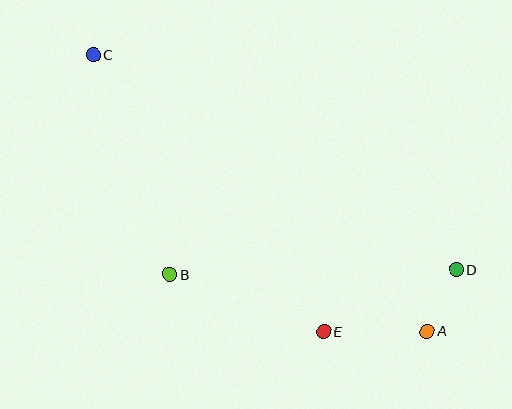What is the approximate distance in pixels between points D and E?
The distance between D and E is approximately 147 pixels.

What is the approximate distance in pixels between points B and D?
The distance between B and D is approximately 287 pixels.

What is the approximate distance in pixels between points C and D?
The distance between C and D is approximately 422 pixels.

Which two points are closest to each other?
Points A and D are closest to each other.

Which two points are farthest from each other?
Points A and C are farthest from each other.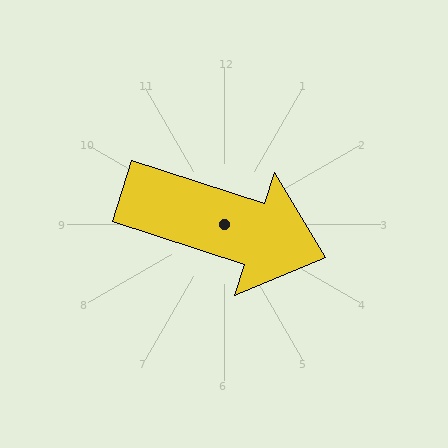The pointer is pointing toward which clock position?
Roughly 4 o'clock.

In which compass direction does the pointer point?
East.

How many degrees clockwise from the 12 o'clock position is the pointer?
Approximately 108 degrees.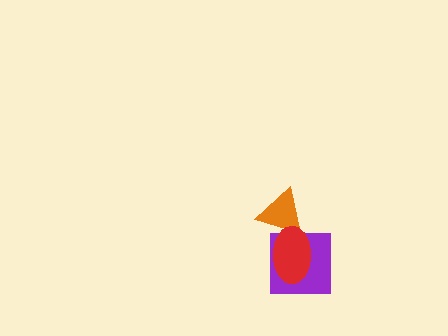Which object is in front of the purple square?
The red ellipse is in front of the purple square.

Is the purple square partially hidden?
Yes, it is partially covered by another shape.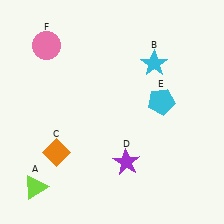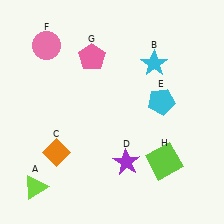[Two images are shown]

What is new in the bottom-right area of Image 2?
A lime square (H) was added in the bottom-right area of Image 2.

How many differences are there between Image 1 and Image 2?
There are 2 differences between the two images.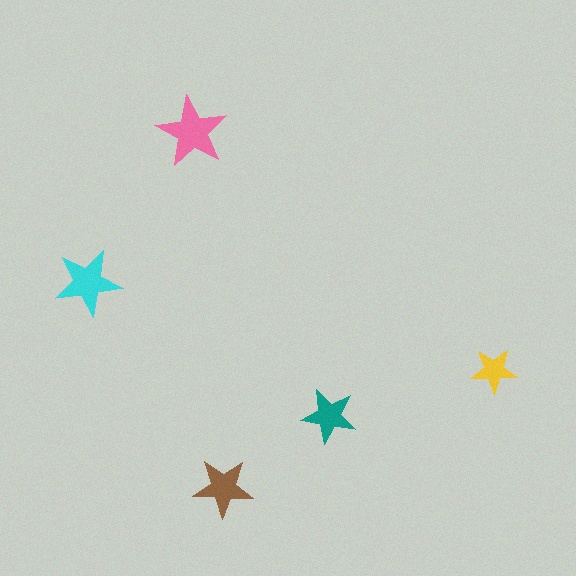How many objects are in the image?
There are 5 objects in the image.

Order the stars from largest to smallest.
the pink one, the cyan one, the brown one, the teal one, the yellow one.